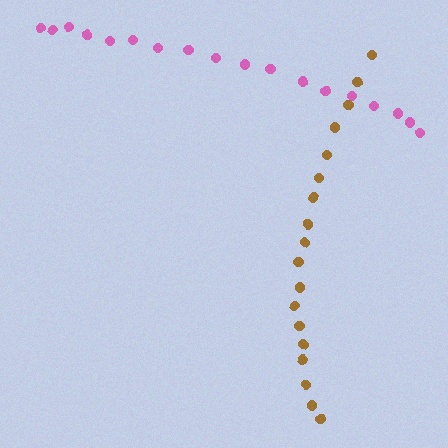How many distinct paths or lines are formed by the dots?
There are 2 distinct paths.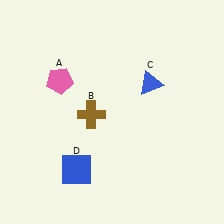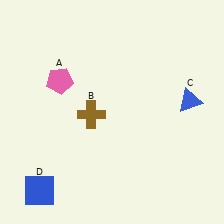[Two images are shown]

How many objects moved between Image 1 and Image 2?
2 objects moved between the two images.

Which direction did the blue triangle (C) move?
The blue triangle (C) moved right.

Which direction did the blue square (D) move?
The blue square (D) moved left.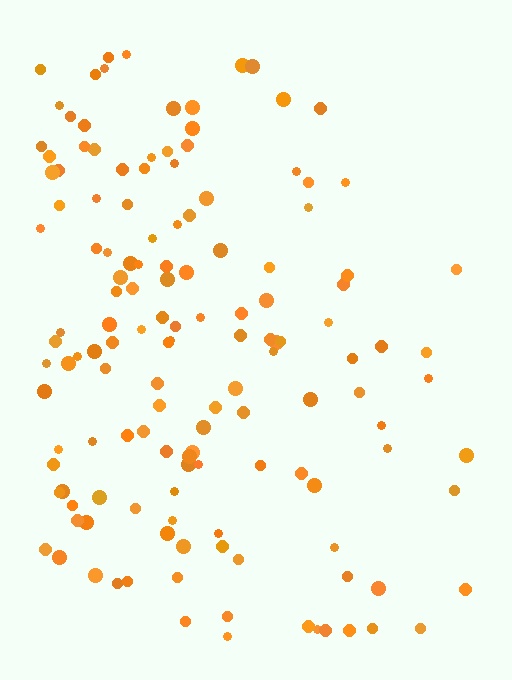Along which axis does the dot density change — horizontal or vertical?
Horizontal.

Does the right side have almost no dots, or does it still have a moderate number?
Still a moderate number, just noticeably fewer than the left.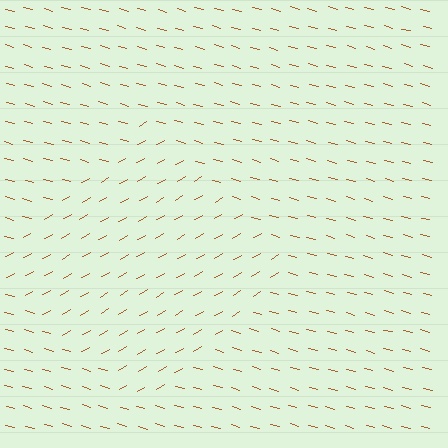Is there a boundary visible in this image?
Yes, there is a texture boundary formed by a change in line orientation.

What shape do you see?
I see a diamond.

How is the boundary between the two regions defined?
The boundary is defined purely by a change in line orientation (approximately 45 degrees difference). All lines are the same color and thickness.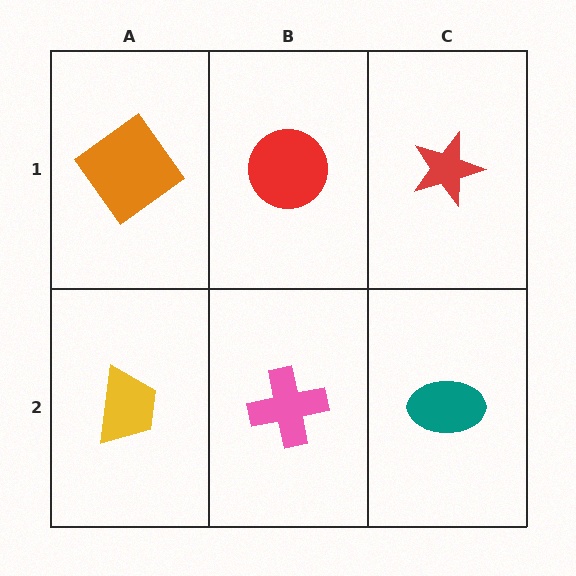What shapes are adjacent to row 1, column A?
A yellow trapezoid (row 2, column A), a red circle (row 1, column B).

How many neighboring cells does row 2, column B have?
3.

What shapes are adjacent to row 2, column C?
A red star (row 1, column C), a pink cross (row 2, column B).